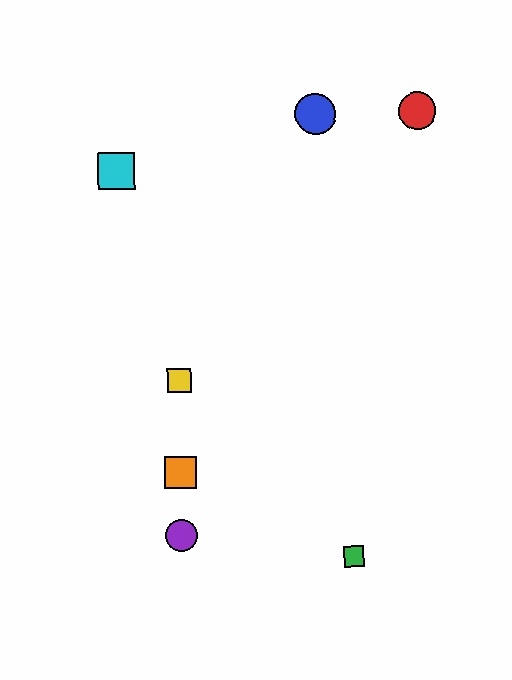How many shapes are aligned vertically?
3 shapes (the yellow square, the purple circle, the orange square) are aligned vertically.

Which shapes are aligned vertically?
The yellow square, the purple circle, the orange square are aligned vertically.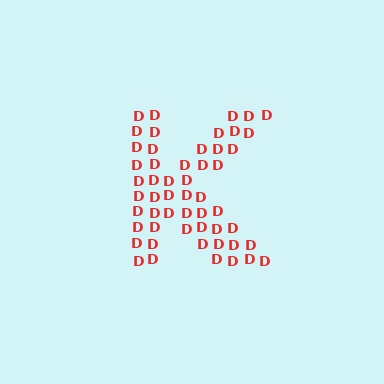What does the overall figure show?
The overall figure shows the letter K.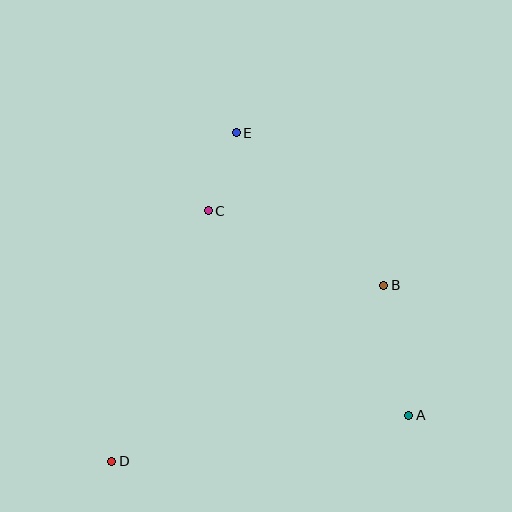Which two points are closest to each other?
Points C and E are closest to each other.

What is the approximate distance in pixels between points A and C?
The distance between A and C is approximately 286 pixels.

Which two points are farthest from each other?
Points D and E are farthest from each other.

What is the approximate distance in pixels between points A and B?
The distance between A and B is approximately 132 pixels.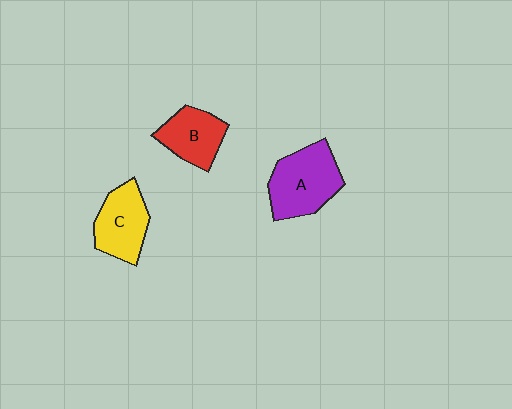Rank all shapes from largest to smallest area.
From largest to smallest: A (purple), C (yellow), B (red).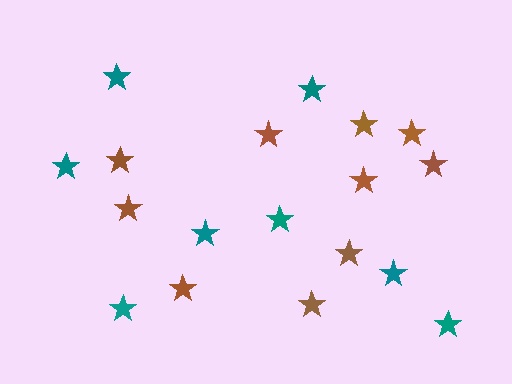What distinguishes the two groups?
There are 2 groups: one group of brown stars (10) and one group of teal stars (8).